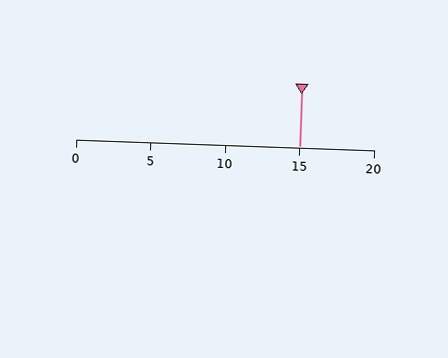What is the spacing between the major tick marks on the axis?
The major ticks are spaced 5 apart.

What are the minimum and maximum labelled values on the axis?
The axis runs from 0 to 20.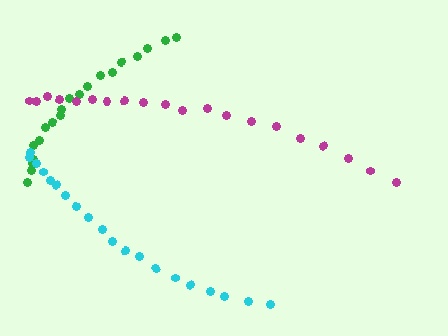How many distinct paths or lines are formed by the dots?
There are 3 distinct paths.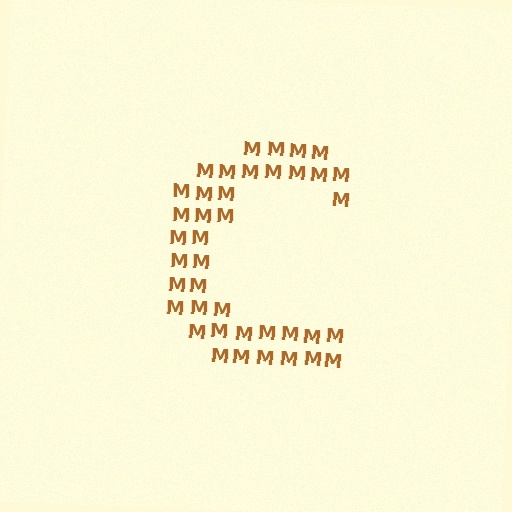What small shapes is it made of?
It is made of small letter M's.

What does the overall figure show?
The overall figure shows the letter C.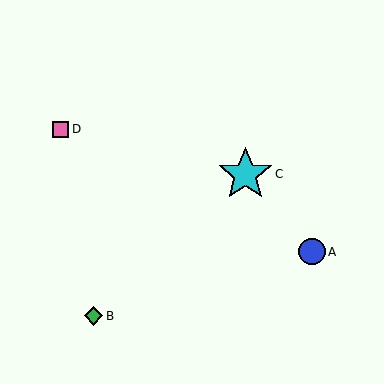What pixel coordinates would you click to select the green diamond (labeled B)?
Click at (93, 316) to select the green diamond B.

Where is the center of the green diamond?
The center of the green diamond is at (93, 316).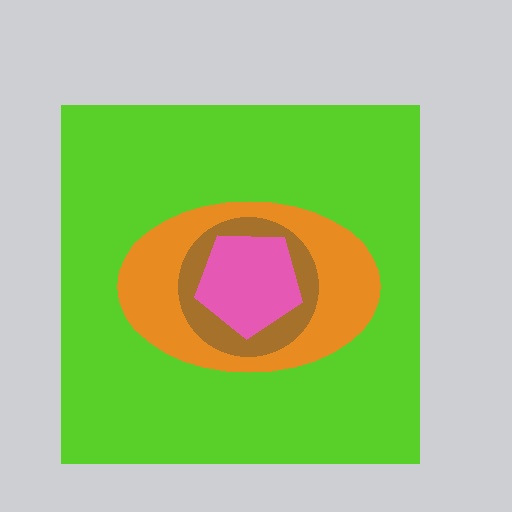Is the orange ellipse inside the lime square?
Yes.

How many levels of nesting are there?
4.